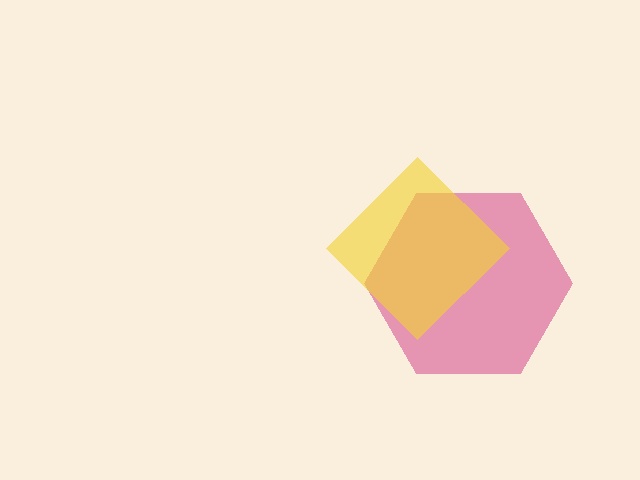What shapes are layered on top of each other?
The layered shapes are: a magenta hexagon, a yellow diamond.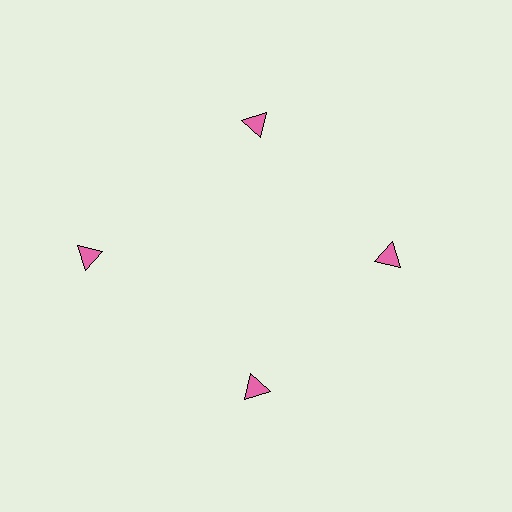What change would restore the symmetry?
The symmetry would be restored by moving it inward, back onto the ring so that all 4 triangles sit at equal angles and equal distance from the center.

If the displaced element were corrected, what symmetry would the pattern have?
It would have 4-fold rotational symmetry — the pattern would map onto itself every 90 degrees.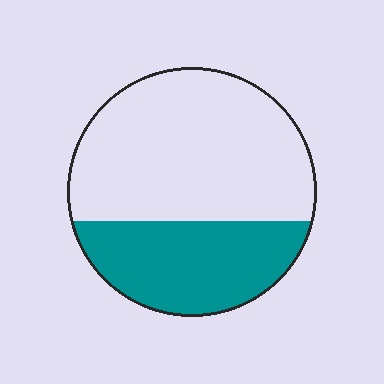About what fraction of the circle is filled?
About one third (1/3).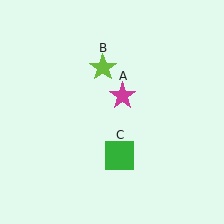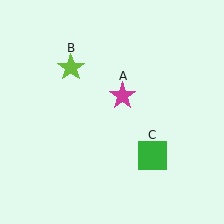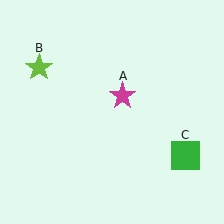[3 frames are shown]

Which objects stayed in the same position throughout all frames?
Magenta star (object A) remained stationary.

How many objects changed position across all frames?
2 objects changed position: lime star (object B), green square (object C).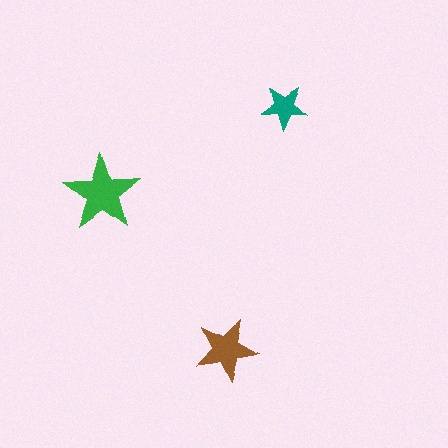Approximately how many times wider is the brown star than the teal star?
About 1.5 times wider.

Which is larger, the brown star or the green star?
The green one.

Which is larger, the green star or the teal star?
The green one.